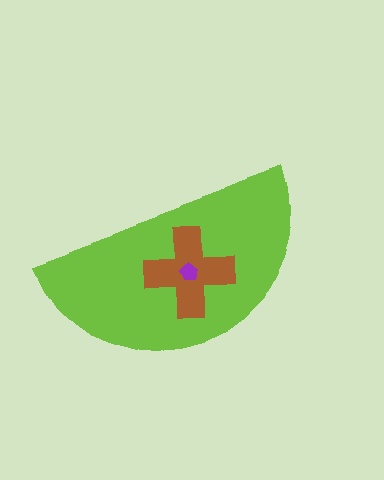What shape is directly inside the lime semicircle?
The brown cross.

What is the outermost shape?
The lime semicircle.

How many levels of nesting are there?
3.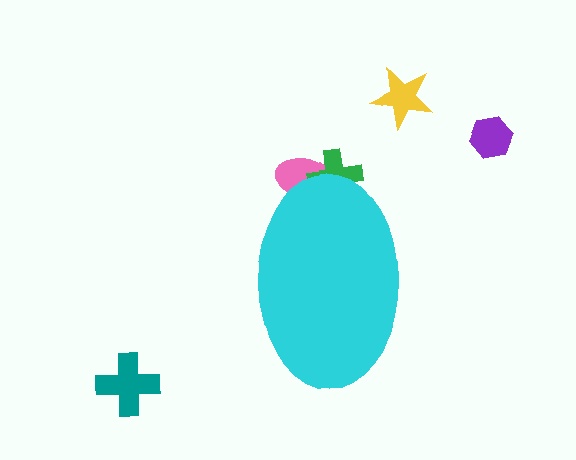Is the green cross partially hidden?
Yes, the green cross is partially hidden behind the cyan ellipse.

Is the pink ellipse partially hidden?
Yes, the pink ellipse is partially hidden behind the cyan ellipse.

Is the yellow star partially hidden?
No, the yellow star is fully visible.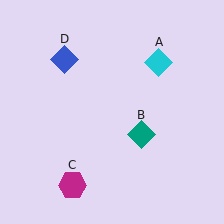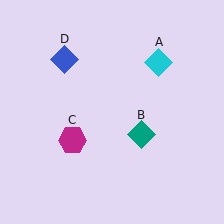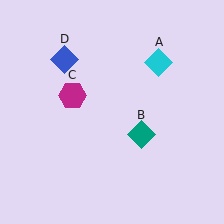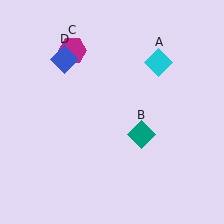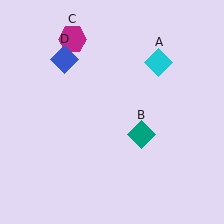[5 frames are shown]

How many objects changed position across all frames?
1 object changed position: magenta hexagon (object C).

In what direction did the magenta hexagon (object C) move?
The magenta hexagon (object C) moved up.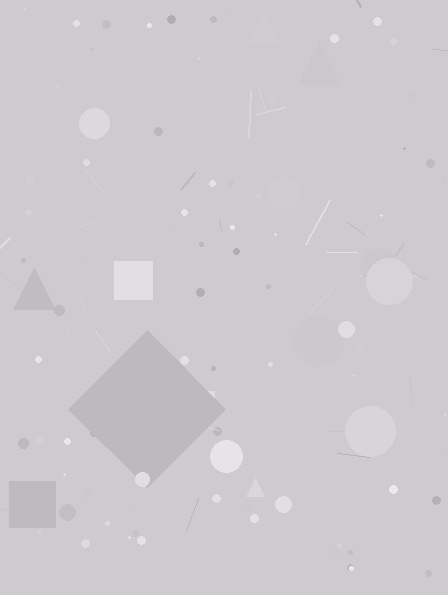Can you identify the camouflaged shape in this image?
The camouflaged shape is a diamond.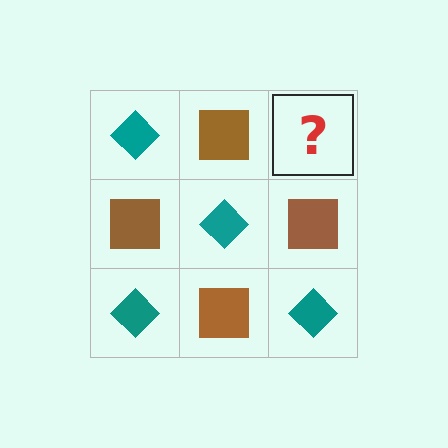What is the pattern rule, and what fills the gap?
The rule is that it alternates teal diamond and brown square in a checkerboard pattern. The gap should be filled with a teal diamond.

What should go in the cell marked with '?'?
The missing cell should contain a teal diamond.